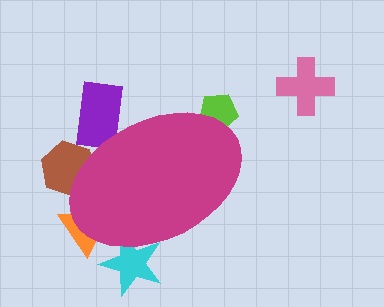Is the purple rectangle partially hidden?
Yes, the purple rectangle is partially hidden behind the magenta ellipse.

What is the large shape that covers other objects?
A magenta ellipse.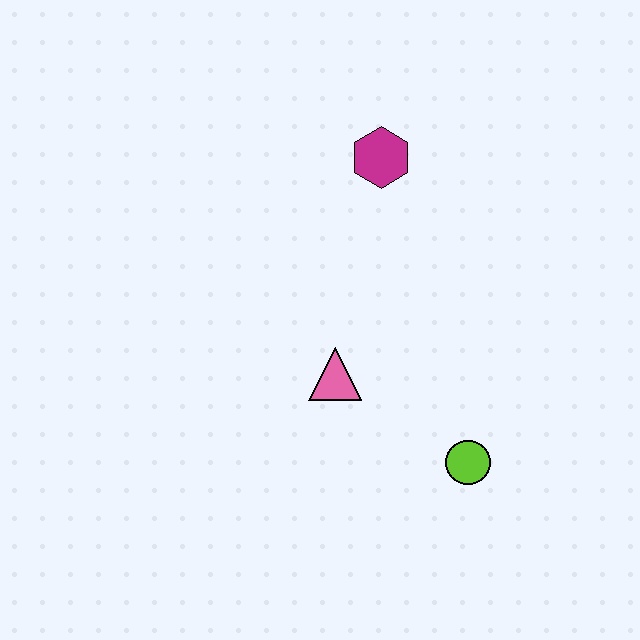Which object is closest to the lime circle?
The pink triangle is closest to the lime circle.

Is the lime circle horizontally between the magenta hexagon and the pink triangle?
No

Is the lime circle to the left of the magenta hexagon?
No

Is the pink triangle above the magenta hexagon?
No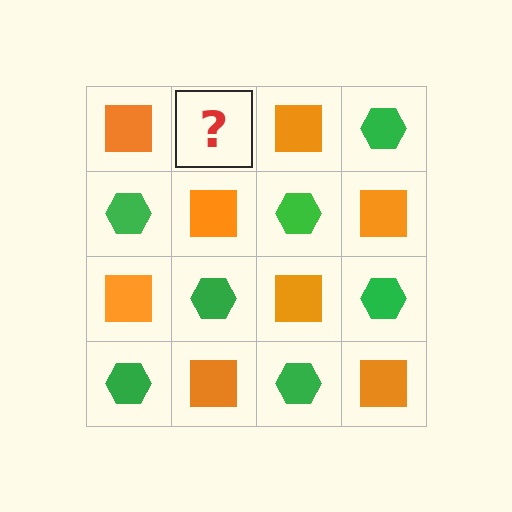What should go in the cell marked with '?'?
The missing cell should contain a green hexagon.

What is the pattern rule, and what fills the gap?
The rule is that it alternates orange square and green hexagon in a checkerboard pattern. The gap should be filled with a green hexagon.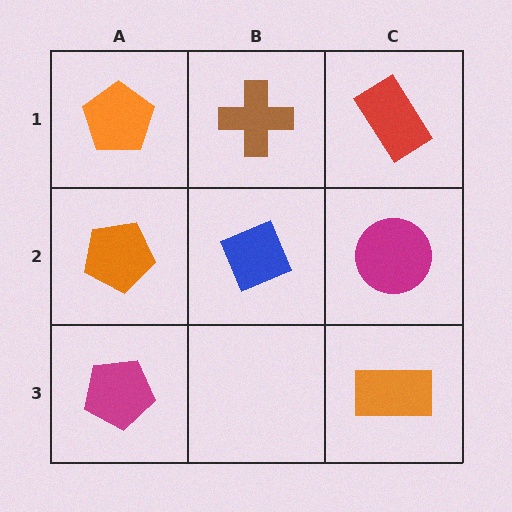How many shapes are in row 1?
3 shapes.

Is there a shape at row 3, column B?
No, that cell is empty.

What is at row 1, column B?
A brown cross.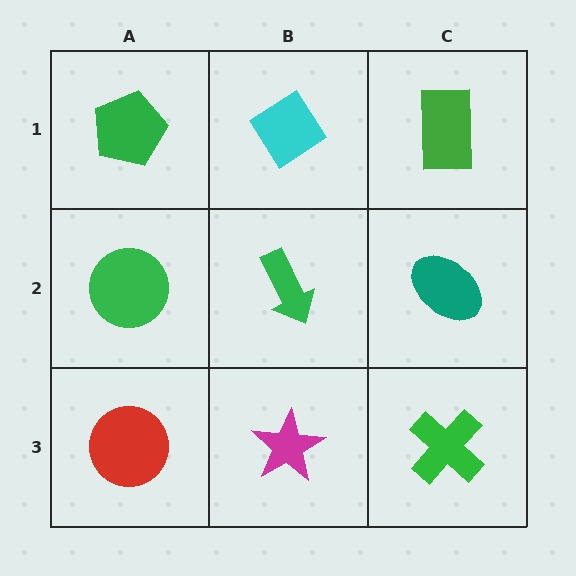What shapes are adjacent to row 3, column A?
A green circle (row 2, column A), a magenta star (row 3, column B).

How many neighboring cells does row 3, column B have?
3.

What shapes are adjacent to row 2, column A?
A green pentagon (row 1, column A), a red circle (row 3, column A), a green arrow (row 2, column B).